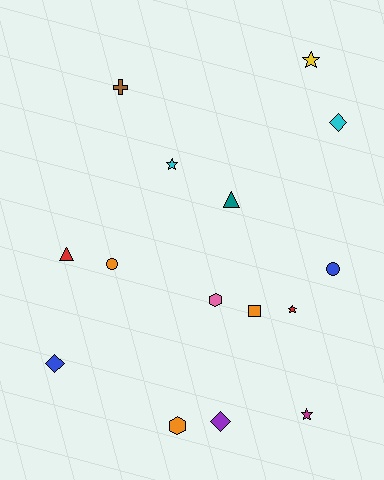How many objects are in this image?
There are 15 objects.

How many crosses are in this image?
There is 1 cross.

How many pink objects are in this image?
There is 1 pink object.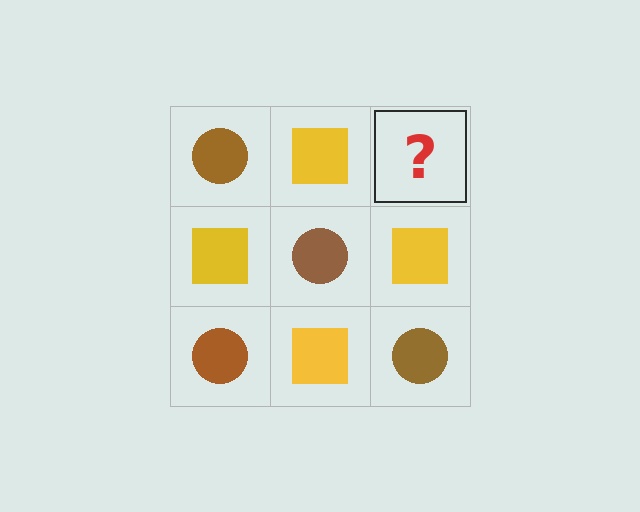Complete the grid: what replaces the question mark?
The question mark should be replaced with a brown circle.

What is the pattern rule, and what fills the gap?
The rule is that it alternates brown circle and yellow square in a checkerboard pattern. The gap should be filled with a brown circle.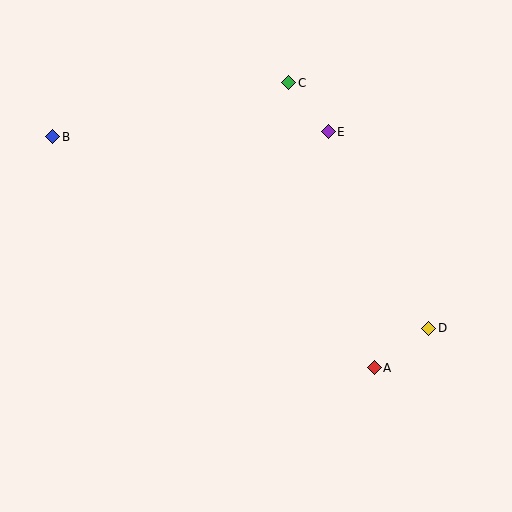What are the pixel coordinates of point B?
Point B is at (53, 137).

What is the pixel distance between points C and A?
The distance between C and A is 298 pixels.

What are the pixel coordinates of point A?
Point A is at (374, 368).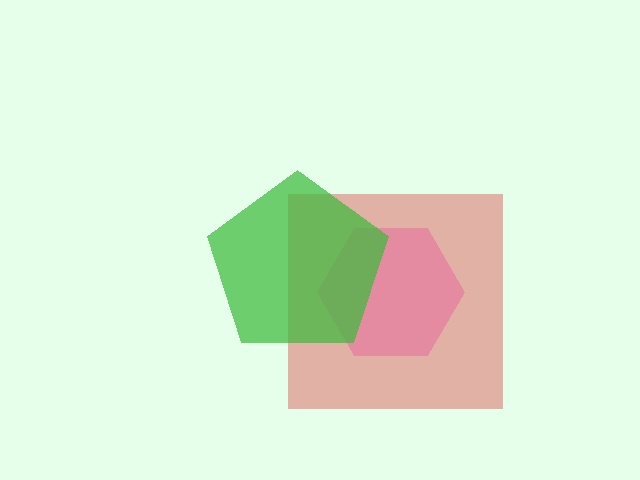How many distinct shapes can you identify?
There are 3 distinct shapes: a red square, a pink hexagon, a green pentagon.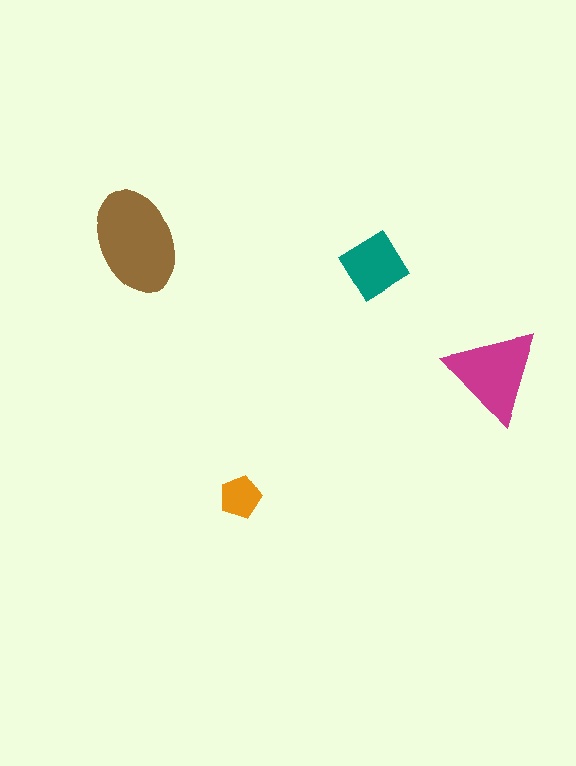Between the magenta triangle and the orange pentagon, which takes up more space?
The magenta triangle.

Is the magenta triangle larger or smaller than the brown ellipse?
Smaller.